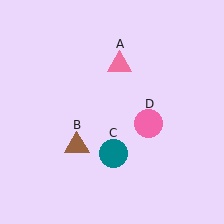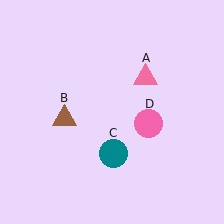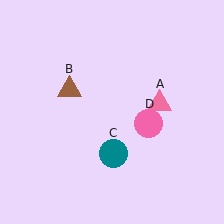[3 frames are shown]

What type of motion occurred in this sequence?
The pink triangle (object A), brown triangle (object B) rotated clockwise around the center of the scene.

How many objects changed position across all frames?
2 objects changed position: pink triangle (object A), brown triangle (object B).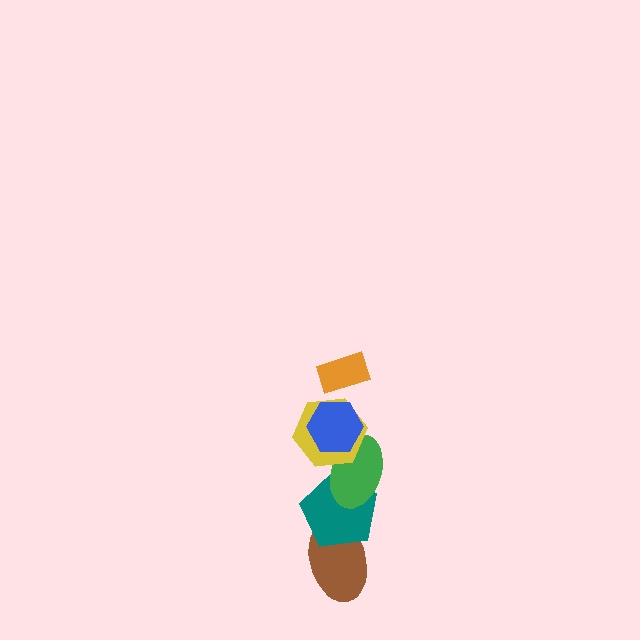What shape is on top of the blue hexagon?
The orange rectangle is on top of the blue hexagon.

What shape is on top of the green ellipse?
The yellow hexagon is on top of the green ellipse.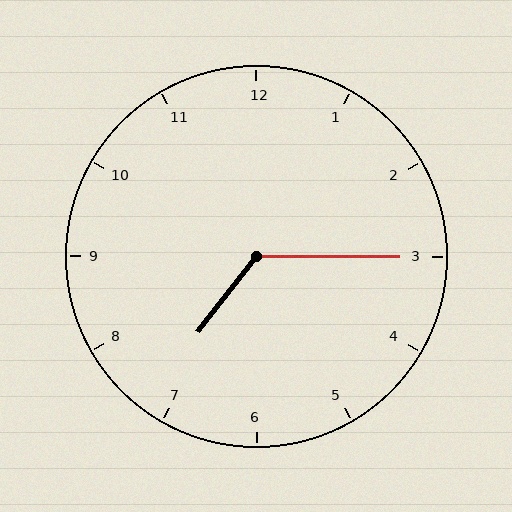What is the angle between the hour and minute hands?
Approximately 128 degrees.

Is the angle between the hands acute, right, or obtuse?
It is obtuse.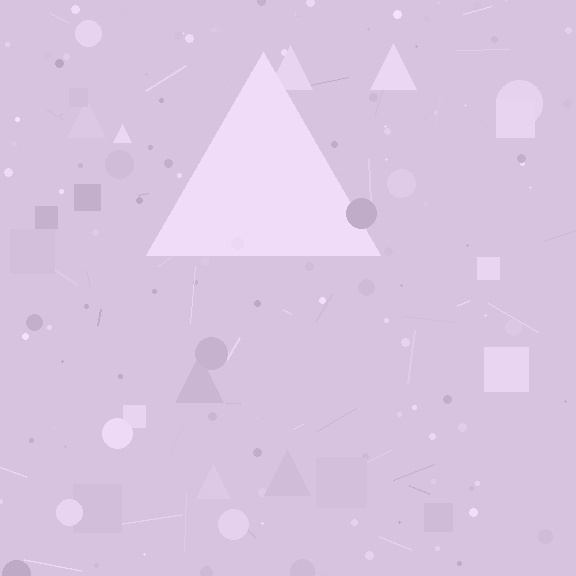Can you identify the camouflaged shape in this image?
The camouflaged shape is a triangle.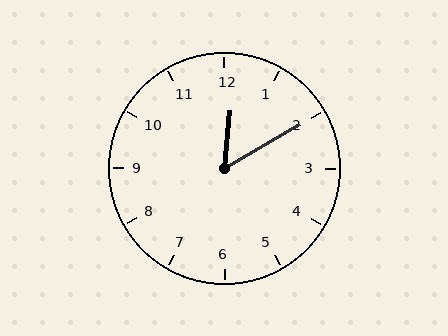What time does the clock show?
12:10.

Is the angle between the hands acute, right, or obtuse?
It is acute.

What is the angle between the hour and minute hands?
Approximately 55 degrees.